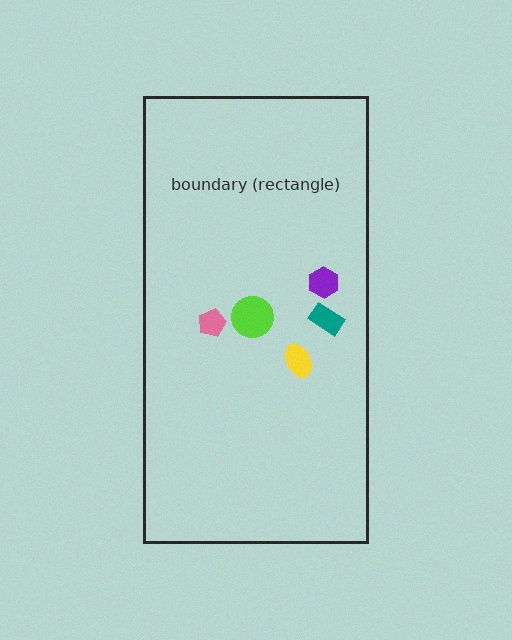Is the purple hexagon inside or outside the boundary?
Inside.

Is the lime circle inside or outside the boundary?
Inside.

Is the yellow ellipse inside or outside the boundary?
Inside.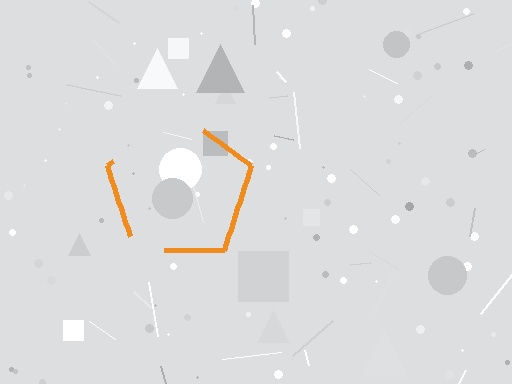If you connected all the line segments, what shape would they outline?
They would outline a pentagon.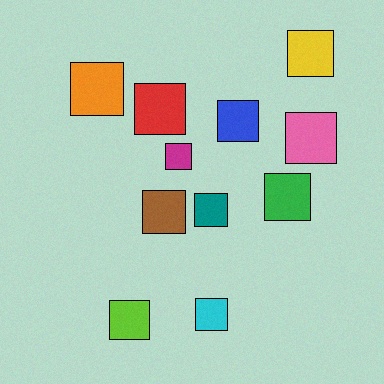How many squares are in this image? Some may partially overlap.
There are 11 squares.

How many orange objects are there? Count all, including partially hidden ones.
There is 1 orange object.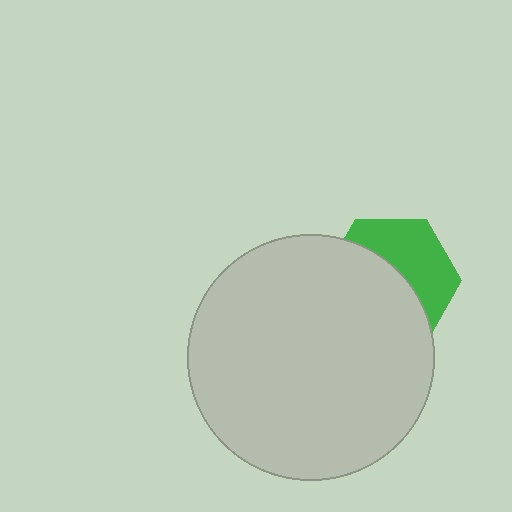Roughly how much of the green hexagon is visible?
A small part of it is visible (roughly 43%).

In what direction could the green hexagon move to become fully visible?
The green hexagon could move toward the upper-right. That would shift it out from behind the light gray circle entirely.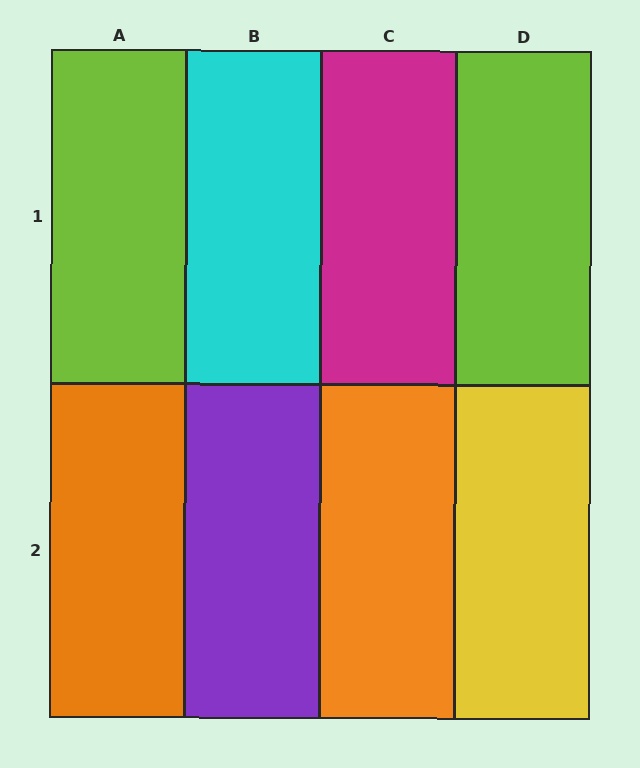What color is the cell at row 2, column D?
Yellow.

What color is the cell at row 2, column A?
Orange.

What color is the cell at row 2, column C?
Orange.